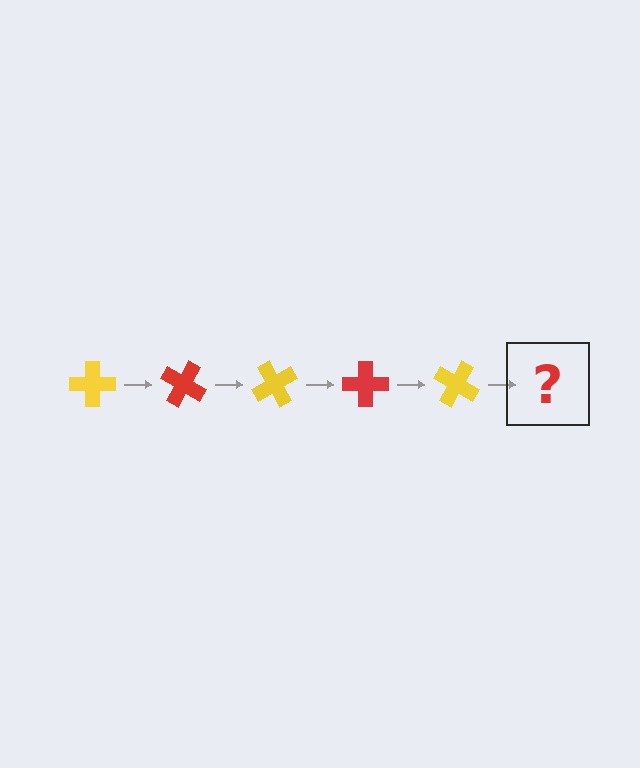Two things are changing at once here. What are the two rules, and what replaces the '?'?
The two rules are that it rotates 30 degrees each step and the color cycles through yellow and red. The '?' should be a red cross, rotated 150 degrees from the start.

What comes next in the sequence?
The next element should be a red cross, rotated 150 degrees from the start.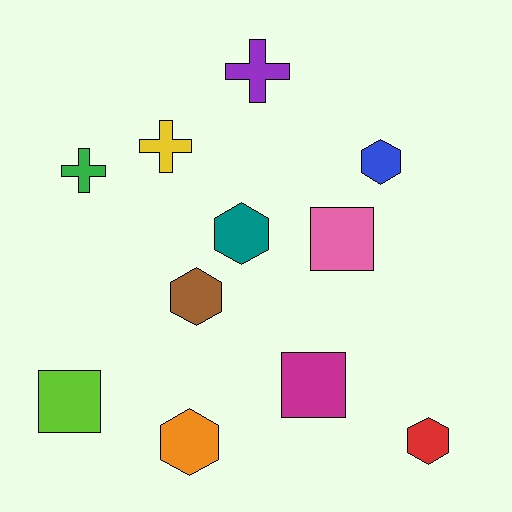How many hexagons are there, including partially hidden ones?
There are 5 hexagons.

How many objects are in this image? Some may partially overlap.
There are 11 objects.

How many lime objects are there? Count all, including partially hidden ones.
There is 1 lime object.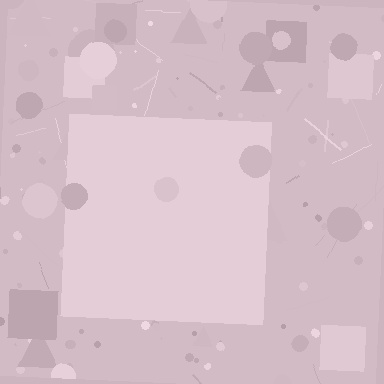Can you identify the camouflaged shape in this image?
The camouflaged shape is a square.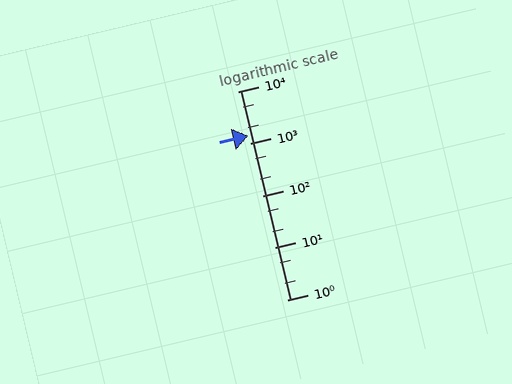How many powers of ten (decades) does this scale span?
The scale spans 4 decades, from 1 to 10000.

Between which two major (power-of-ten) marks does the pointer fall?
The pointer is between 1000 and 10000.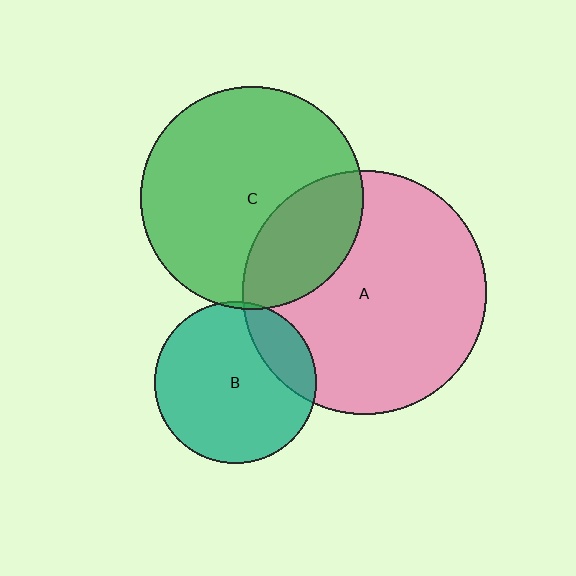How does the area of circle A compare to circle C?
Approximately 1.2 times.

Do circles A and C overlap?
Yes.